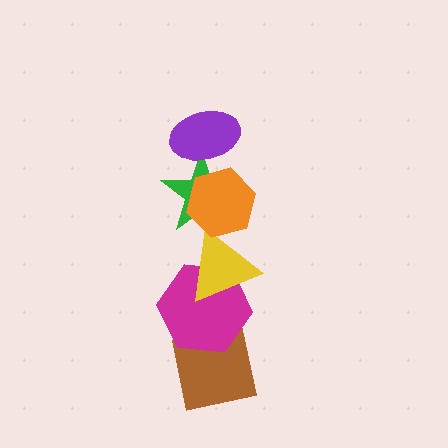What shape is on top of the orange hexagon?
The purple ellipse is on top of the orange hexagon.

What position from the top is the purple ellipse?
The purple ellipse is 1st from the top.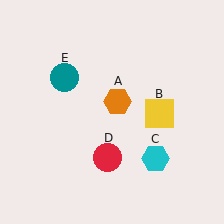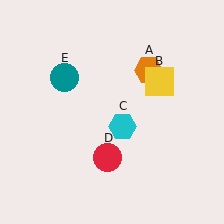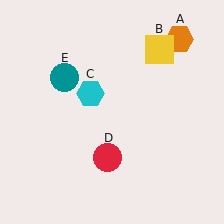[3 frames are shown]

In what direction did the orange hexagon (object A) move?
The orange hexagon (object A) moved up and to the right.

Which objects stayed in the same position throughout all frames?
Red circle (object D) and teal circle (object E) remained stationary.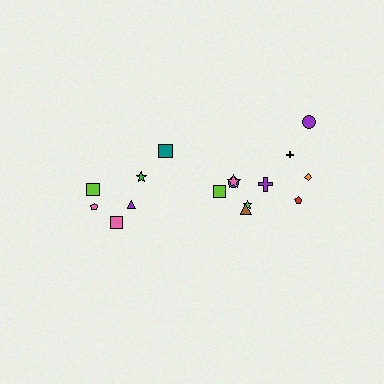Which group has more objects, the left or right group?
The right group.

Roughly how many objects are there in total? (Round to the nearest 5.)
Roughly 15 objects in total.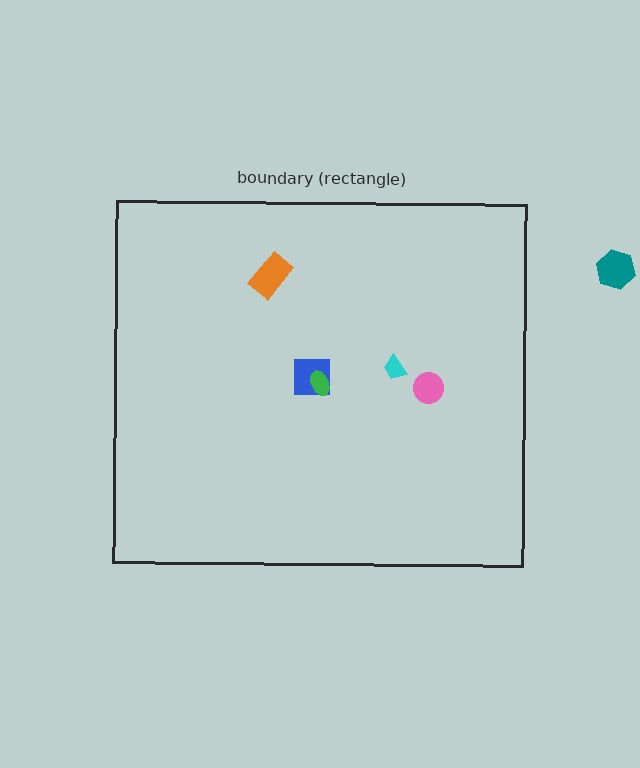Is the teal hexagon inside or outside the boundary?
Outside.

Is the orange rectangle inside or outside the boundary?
Inside.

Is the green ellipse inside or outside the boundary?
Inside.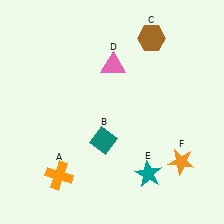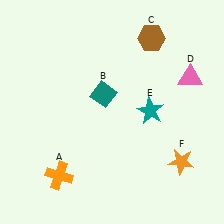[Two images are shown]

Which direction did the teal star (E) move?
The teal star (E) moved up.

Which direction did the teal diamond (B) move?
The teal diamond (B) moved up.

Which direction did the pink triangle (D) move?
The pink triangle (D) moved right.